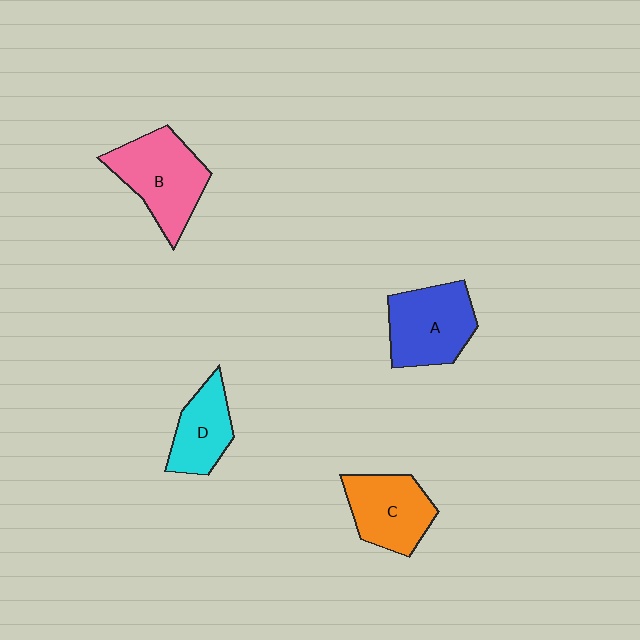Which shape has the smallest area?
Shape D (cyan).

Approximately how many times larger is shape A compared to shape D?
Approximately 1.4 times.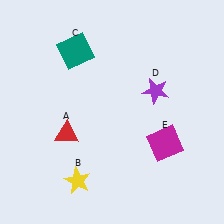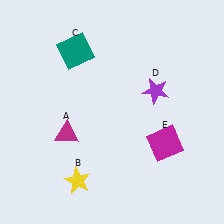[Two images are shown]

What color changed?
The triangle (A) changed from red in Image 1 to magenta in Image 2.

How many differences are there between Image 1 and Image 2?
There is 1 difference between the two images.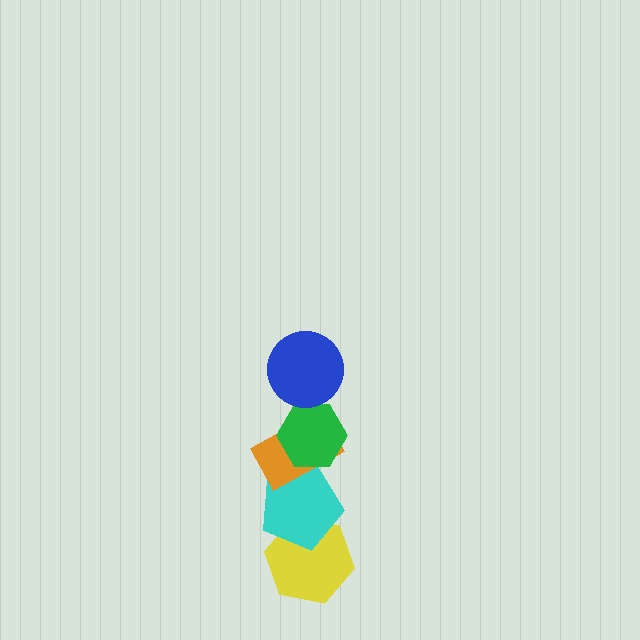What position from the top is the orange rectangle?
The orange rectangle is 3rd from the top.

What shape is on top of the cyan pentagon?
The orange rectangle is on top of the cyan pentagon.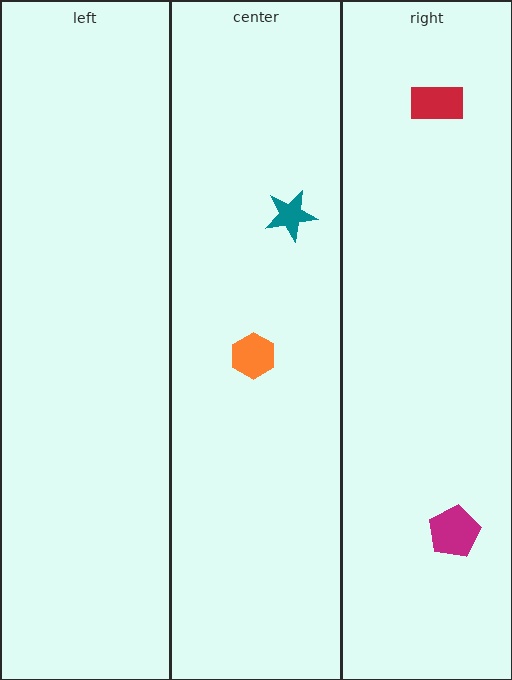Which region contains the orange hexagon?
The center region.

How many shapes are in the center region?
2.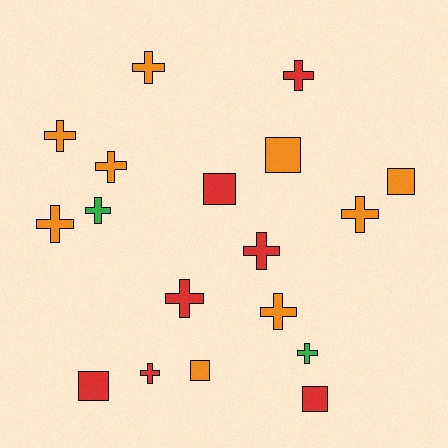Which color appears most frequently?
Orange, with 9 objects.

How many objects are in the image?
There are 18 objects.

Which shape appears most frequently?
Cross, with 12 objects.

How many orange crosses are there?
There are 6 orange crosses.